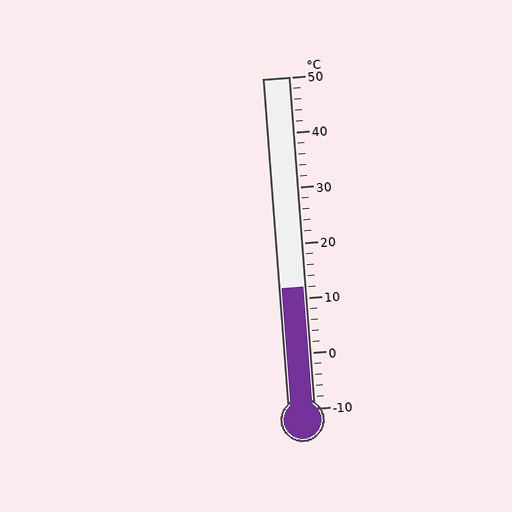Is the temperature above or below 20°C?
The temperature is below 20°C.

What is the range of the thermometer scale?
The thermometer scale ranges from -10°C to 50°C.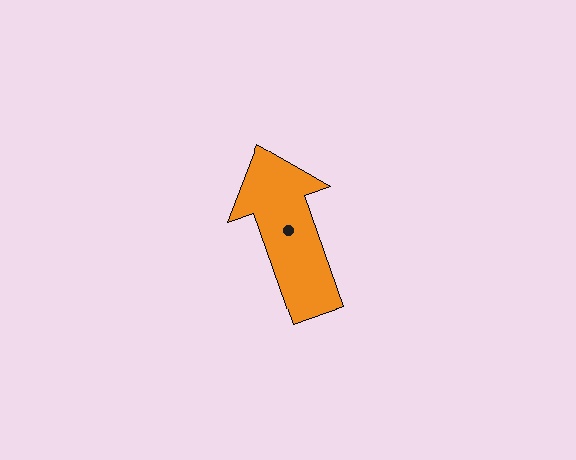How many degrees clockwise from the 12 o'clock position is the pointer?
Approximately 341 degrees.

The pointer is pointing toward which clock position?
Roughly 11 o'clock.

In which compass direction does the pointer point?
North.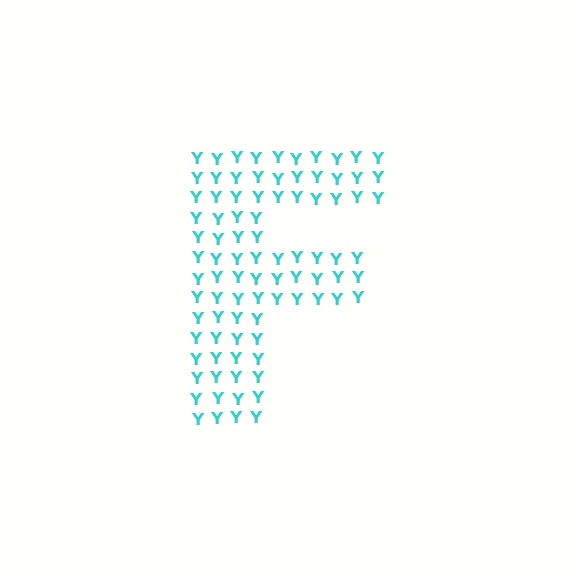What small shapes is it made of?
It is made of small letter Y's.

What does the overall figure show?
The overall figure shows the letter F.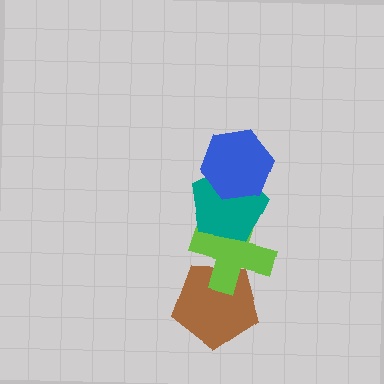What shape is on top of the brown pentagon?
The lime cross is on top of the brown pentagon.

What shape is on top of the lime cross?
The teal pentagon is on top of the lime cross.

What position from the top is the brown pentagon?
The brown pentagon is 4th from the top.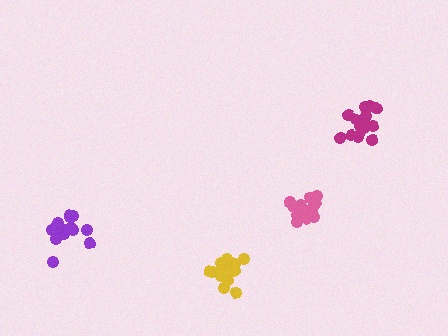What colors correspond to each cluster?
The clusters are colored: yellow, pink, magenta, purple.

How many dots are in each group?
Group 1: 14 dots, Group 2: 16 dots, Group 3: 15 dots, Group 4: 17 dots (62 total).